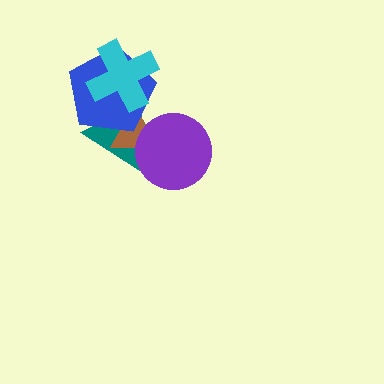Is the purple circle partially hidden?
No, no other shape covers it.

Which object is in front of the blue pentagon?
The cyan cross is in front of the blue pentagon.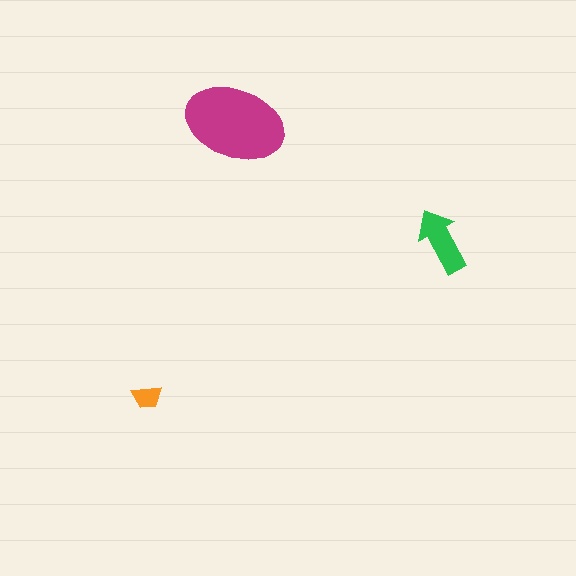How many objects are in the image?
There are 3 objects in the image.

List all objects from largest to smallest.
The magenta ellipse, the green arrow, the orange trapezoid.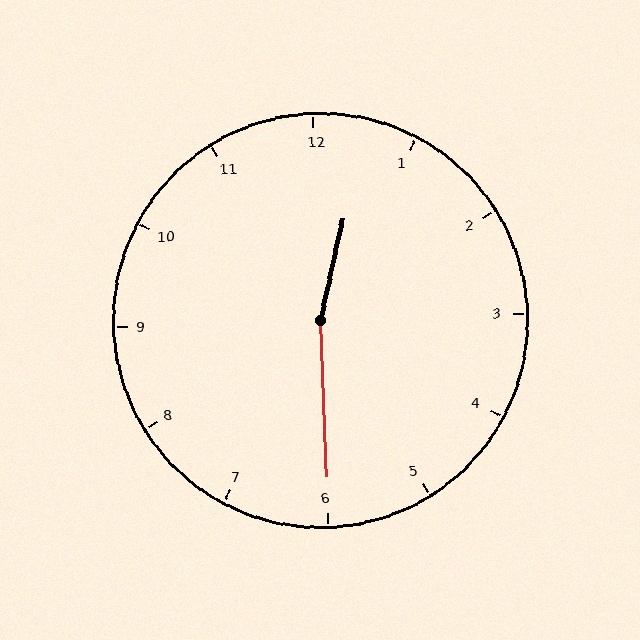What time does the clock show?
12:30.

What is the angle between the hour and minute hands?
Approximately 165 degrees.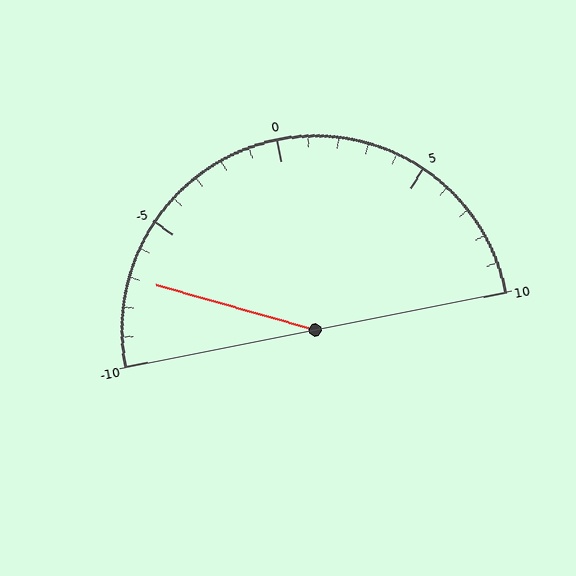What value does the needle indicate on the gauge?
The needle indicates approximately -7.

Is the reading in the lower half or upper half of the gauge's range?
The reading is in the lower half of the range (-10 to 10).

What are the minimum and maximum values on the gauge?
The gauge ranges from -10 to 10.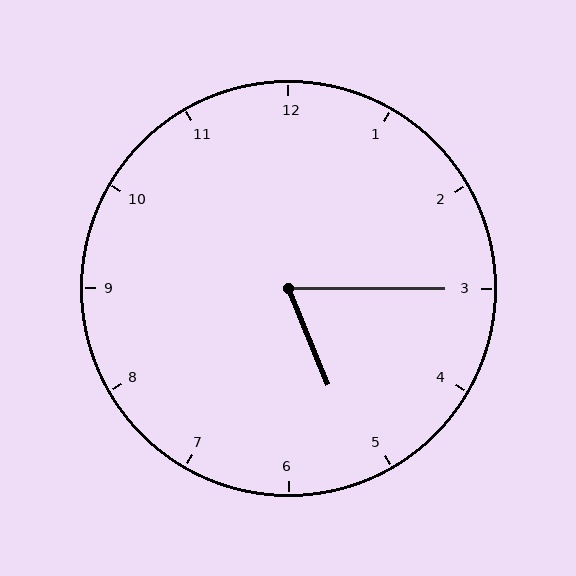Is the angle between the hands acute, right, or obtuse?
It is acute.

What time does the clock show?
5:15.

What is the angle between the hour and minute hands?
Approximately 68 degrees.